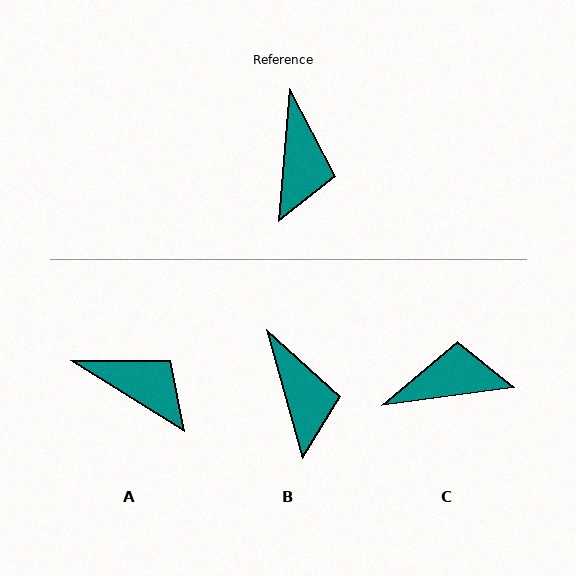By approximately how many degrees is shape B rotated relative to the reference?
Approximately 20 degrees counter-clockwise.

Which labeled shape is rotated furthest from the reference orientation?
C, about 103 degrees away.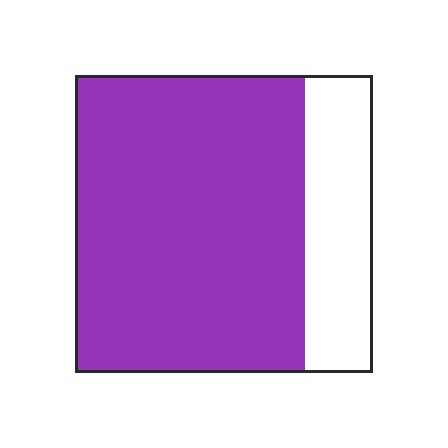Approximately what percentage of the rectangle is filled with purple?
Approximately 75%.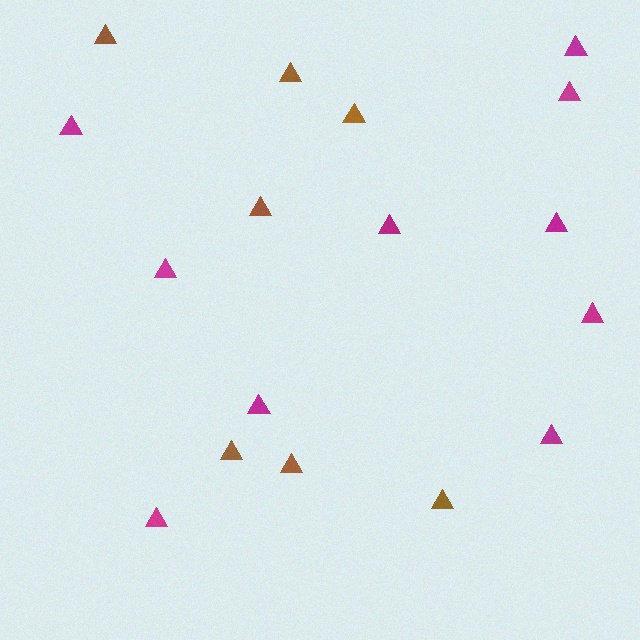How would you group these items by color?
There are 2 groups: one group of magenta triangles (10) and one group of brown triangles (7).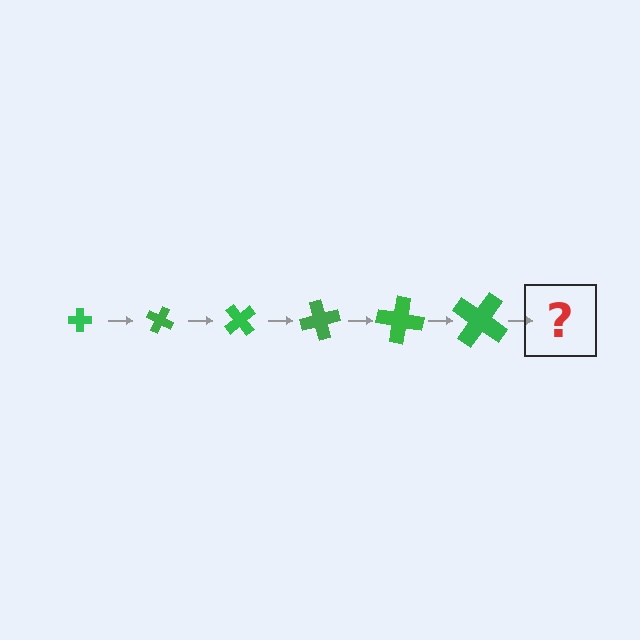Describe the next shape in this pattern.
It should be a cross, larger than the previous one and rotated 150 degrees from the start.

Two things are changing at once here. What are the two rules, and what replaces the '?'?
The two rules are that the cross grows larger each step and it rotates 25 degrees each step. The '?' should be a cross, larger than the previous one and rotated 150 degrees from the start.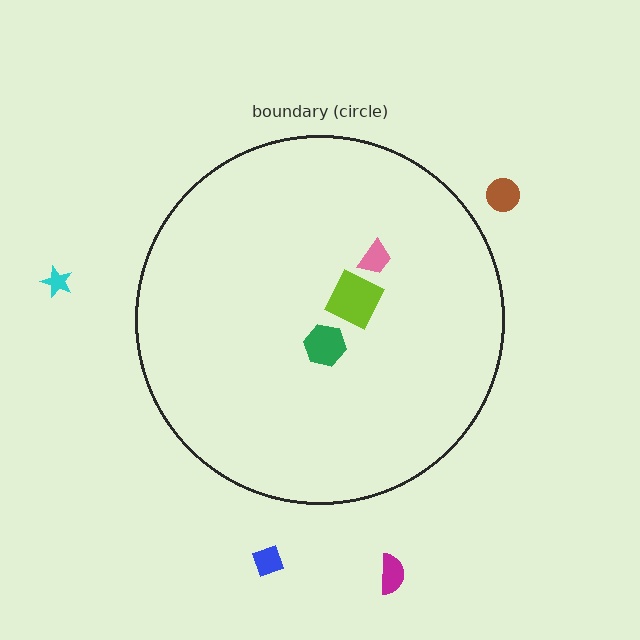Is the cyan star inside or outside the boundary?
Outside.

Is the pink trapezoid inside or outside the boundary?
Inside.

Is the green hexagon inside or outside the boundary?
Inside.